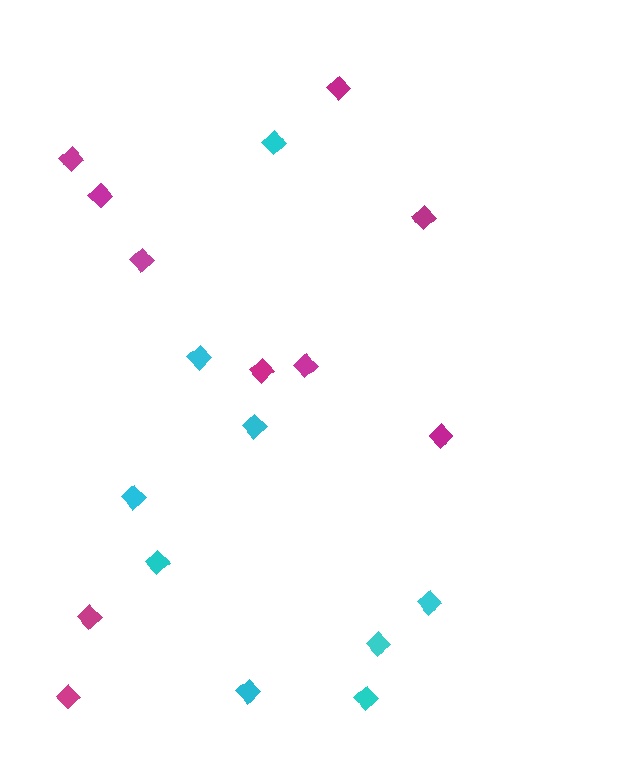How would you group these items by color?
There are 2 groups: one group of magenta diamonds (10) and one group of cyan diamonds (9).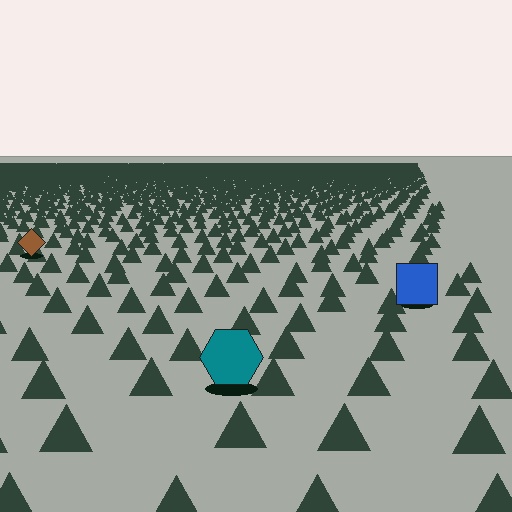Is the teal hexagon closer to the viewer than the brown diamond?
Yes. The teal hexagon is closer — you can tell from the texture gradient: the ground texture is coarser near it.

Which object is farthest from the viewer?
The brown diamond is farthest from the viewer. It appears smaller and the ground texture around it is denser.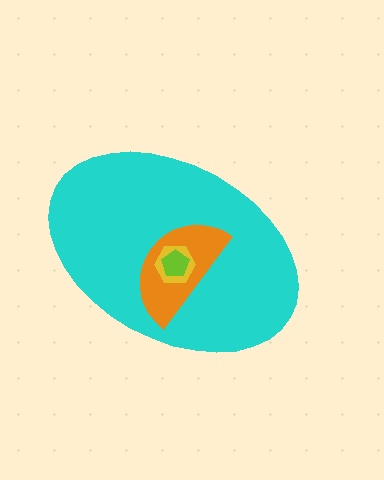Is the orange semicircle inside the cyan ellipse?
Yes.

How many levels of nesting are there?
4.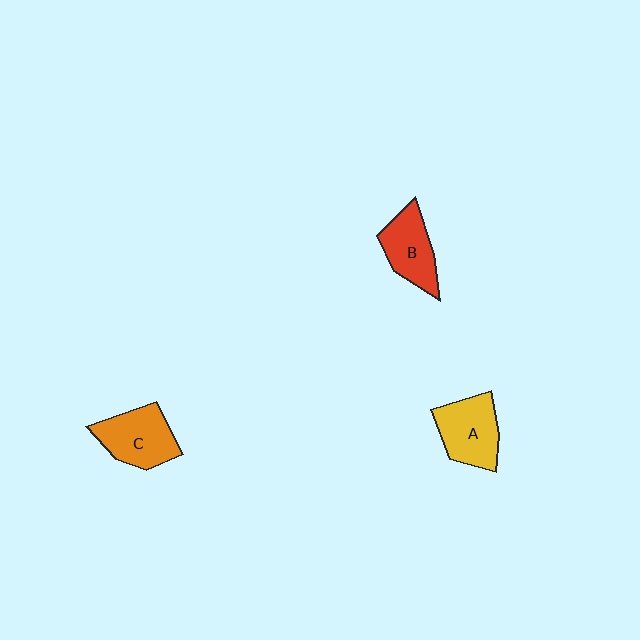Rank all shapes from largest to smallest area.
From largest to smallest: C (orange), A (yellow), B (red).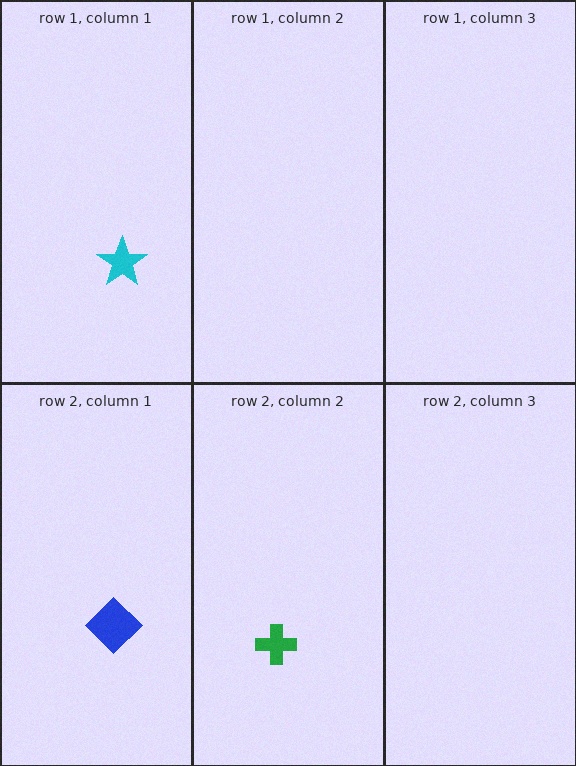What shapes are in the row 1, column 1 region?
The cyan star.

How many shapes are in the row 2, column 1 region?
1.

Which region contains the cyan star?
The row 1, column 1 region.